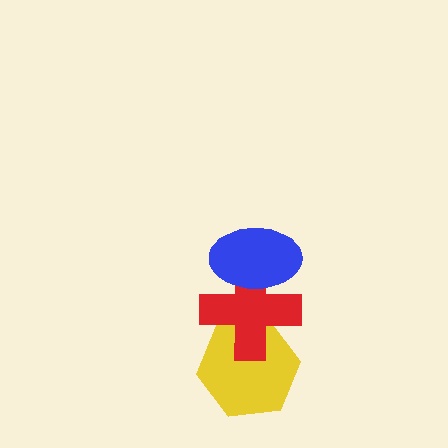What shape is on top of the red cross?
The blue ellipse is on top of the red cross.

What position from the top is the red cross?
The red cross is 2nd from the top.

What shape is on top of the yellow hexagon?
The red cross is on top of the yellow hexagon.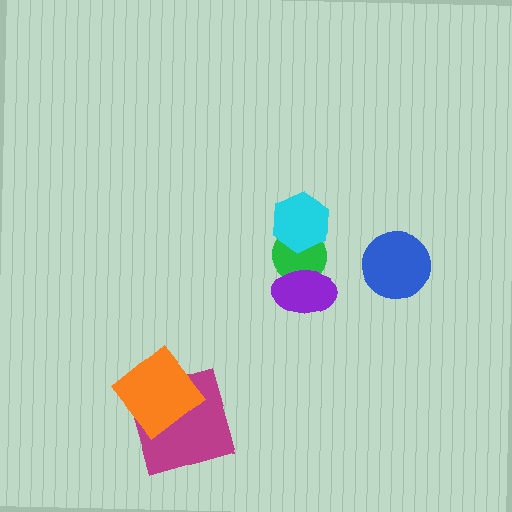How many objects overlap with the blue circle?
0 objects overlap with the blue circle.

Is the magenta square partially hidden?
Yes, it is partially covered by another shape.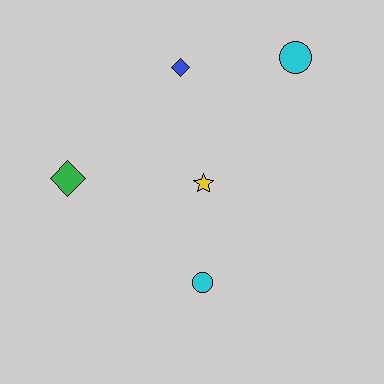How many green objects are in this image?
There is 1 green object.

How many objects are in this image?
There are 5 objects.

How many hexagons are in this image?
There are no hexagons.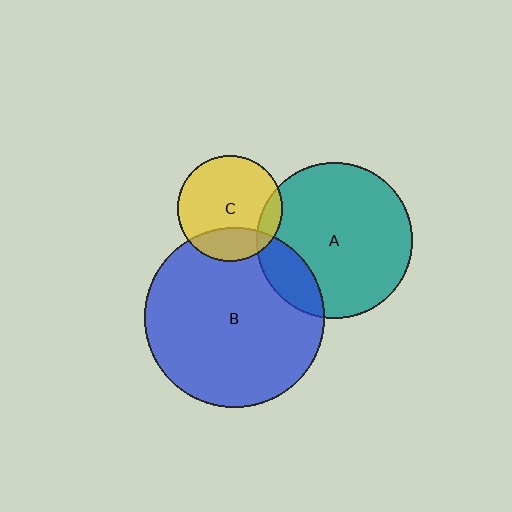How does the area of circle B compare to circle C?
Approximately 2.9 times.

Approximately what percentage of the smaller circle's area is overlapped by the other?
Approximately 10%.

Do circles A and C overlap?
Yes.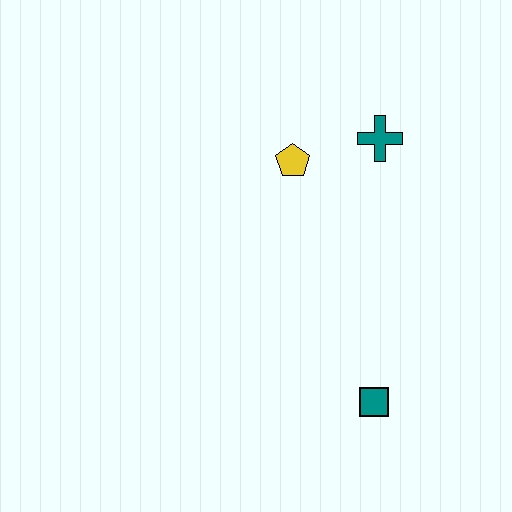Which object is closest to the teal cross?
The yellow pentagon is closest to the teal cross.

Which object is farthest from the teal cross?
The teal square is farthest from the teal cross.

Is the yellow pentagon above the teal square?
Yes